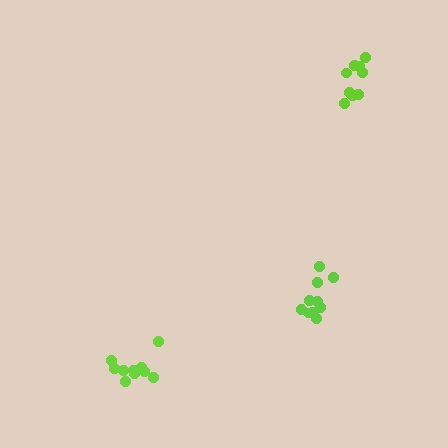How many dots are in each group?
Group 1: 10 dots, Group 2: 10 dots, Group 3: 9 dots (29 total).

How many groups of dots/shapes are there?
There are 3 groups.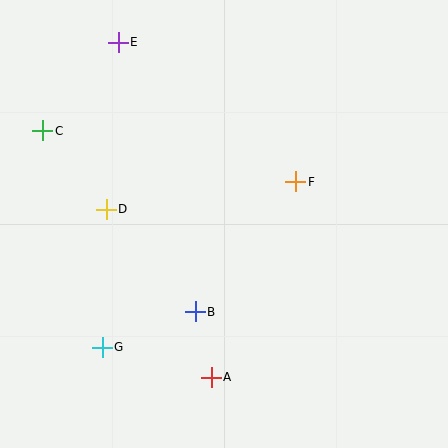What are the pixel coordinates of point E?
Point E is at (118, 42).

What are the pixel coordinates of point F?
Point F is at (296, 182).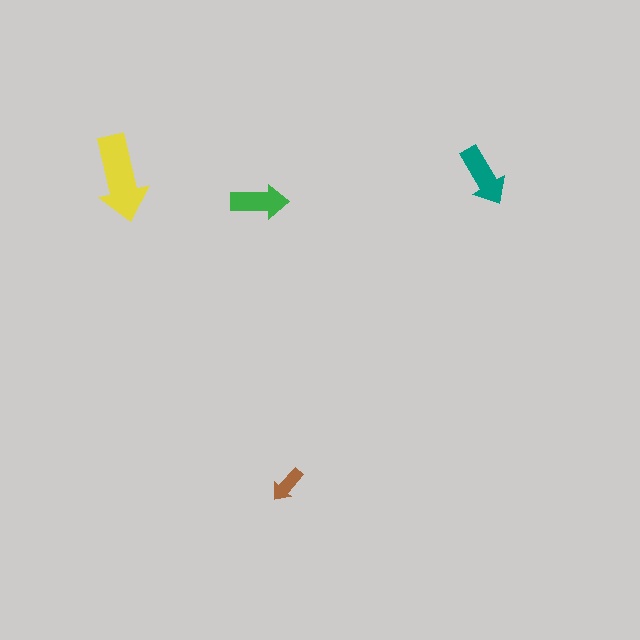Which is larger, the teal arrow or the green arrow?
The teal one.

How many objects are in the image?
There are 4 objects in the image.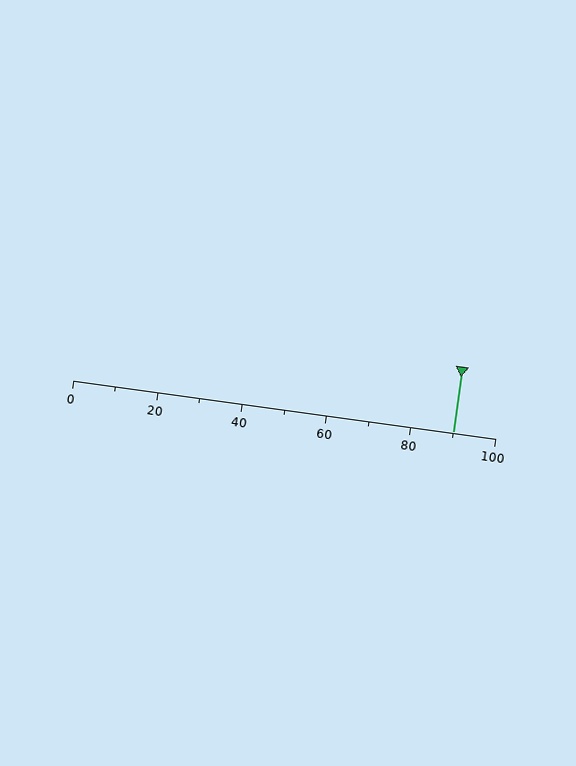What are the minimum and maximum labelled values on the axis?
The axis runs from 0 to 100.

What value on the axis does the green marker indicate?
The marker indicates approximately 90.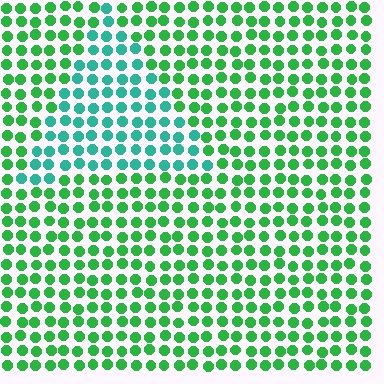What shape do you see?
I see a triangle.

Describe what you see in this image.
The image is filled with small green elements in a uniform arrangement. A triangle-shaped region is visible where the elements are tinted to a slightly different hue, forming a subtle color boundary.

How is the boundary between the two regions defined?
The boundary is defined purely by a slight shift in hue (about 38 degrees). Spacing, size, and orientation are identical on both sides.